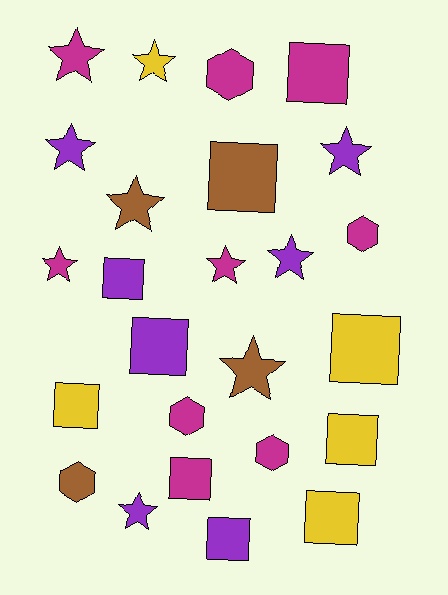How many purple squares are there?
There are 3 purple squares.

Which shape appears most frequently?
Square, with 10 objects.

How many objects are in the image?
There are 25 objects.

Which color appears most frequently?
Magenta, with 9 objects.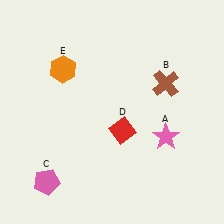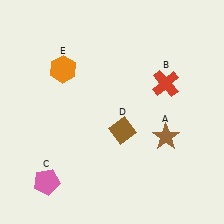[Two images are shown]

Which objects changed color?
A changed from pink to brown. B changed from brown to red. D changed from red to brown.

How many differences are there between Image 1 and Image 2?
There are 3 differences between the two images.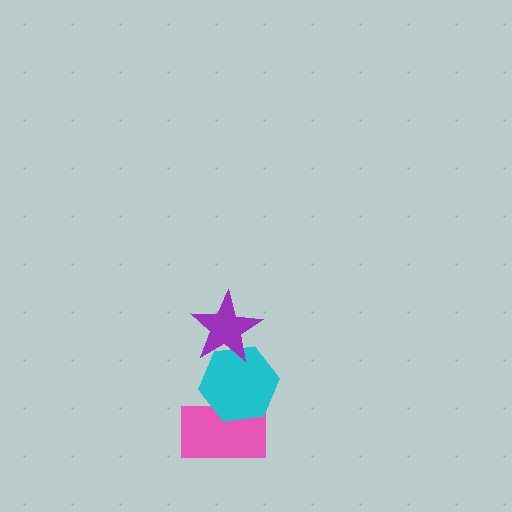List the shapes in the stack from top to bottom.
From top to bottom: the purple star, the cyan hexagon, the pink rectangle.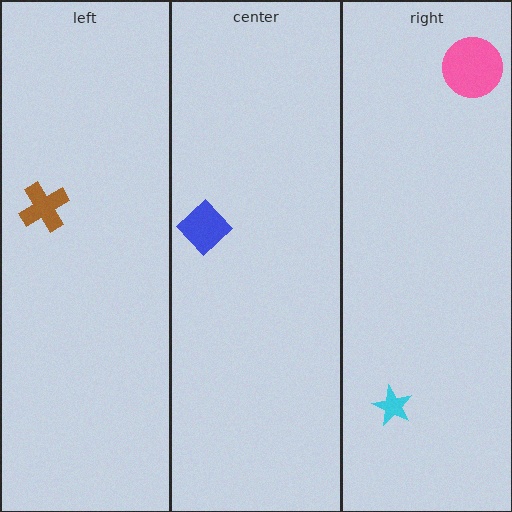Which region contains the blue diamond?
The center region.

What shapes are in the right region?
The cyan star, the pink circle.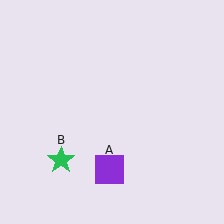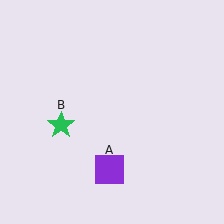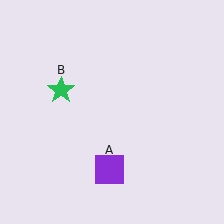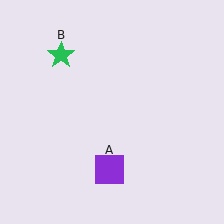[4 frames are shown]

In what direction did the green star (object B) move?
The green star (object B) moved up.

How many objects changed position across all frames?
1 object changed position: green star (object B).